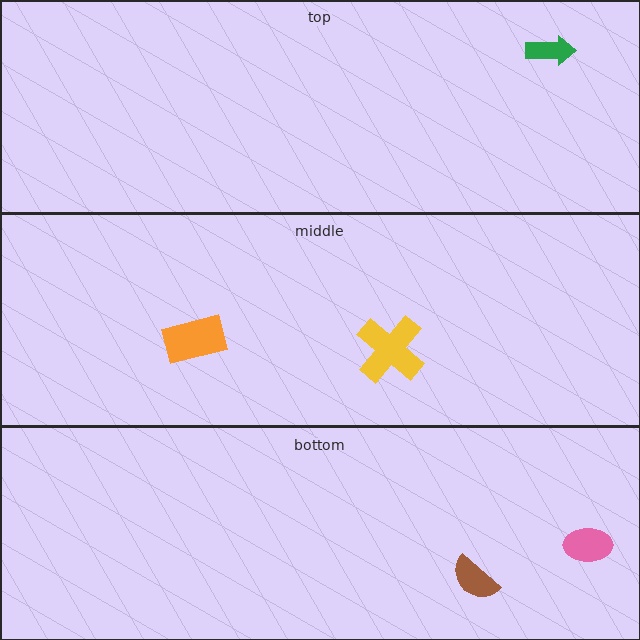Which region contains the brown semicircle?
The bottom region.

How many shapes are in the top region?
1.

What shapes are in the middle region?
The yellow cross, the orange rectangle.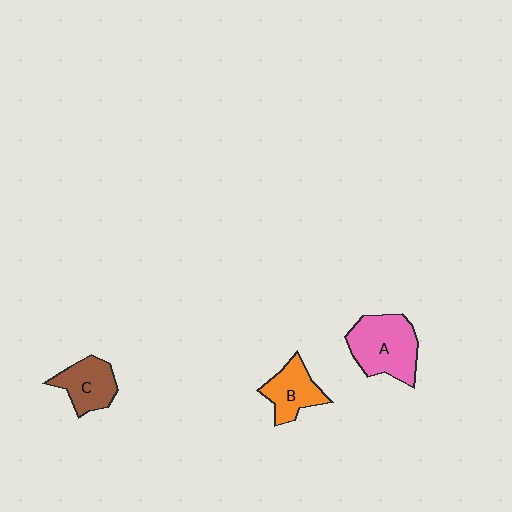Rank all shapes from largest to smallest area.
From largest to smallest: A (pink), B (orange), C (brown).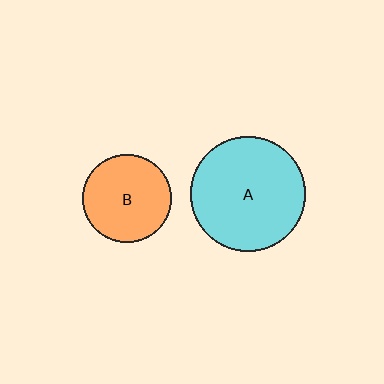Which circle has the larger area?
Circle A (cyan).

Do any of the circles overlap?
No, none of the circles overlap.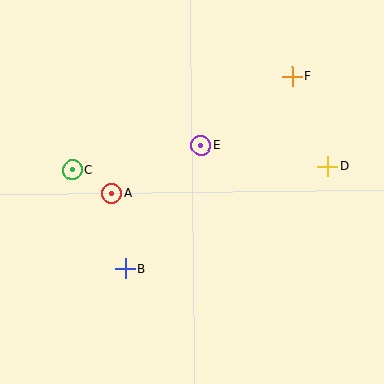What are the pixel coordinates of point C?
Point C is at (72, 170).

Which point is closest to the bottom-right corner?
Point D is closest to the bottom-right corner.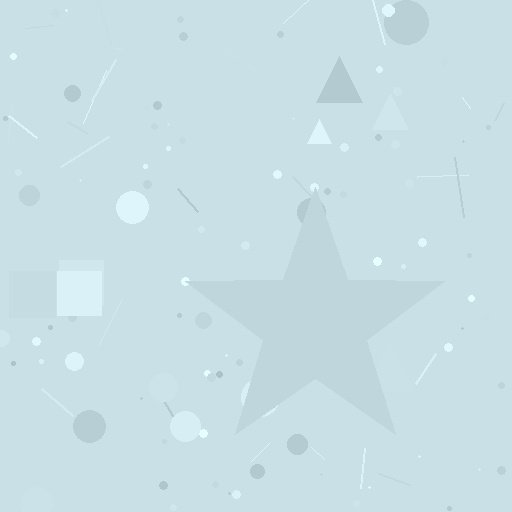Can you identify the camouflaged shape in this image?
The camouflaged shape is a star.